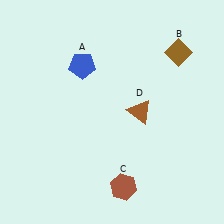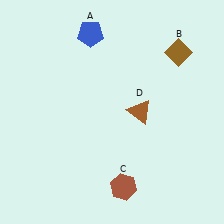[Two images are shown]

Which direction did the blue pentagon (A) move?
The blue pentagon (A) moved up.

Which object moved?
The blue pentagon (A) moved up.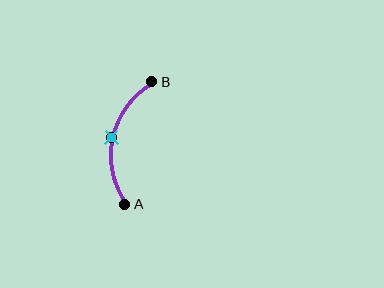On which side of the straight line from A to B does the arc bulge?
The arc bulges to the left of the straight line connecting A and B.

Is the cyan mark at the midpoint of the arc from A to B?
Yes. The cyan mark lies on the arc at equal arc-length from both A and B — it is the arc midpoint.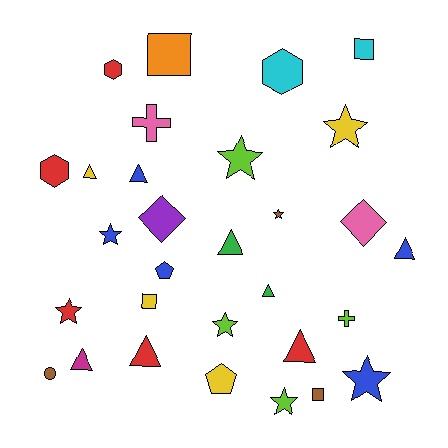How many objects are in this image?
There are 30 objects.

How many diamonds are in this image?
There are 2 diamonds.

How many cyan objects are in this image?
There are 2 cyan objects.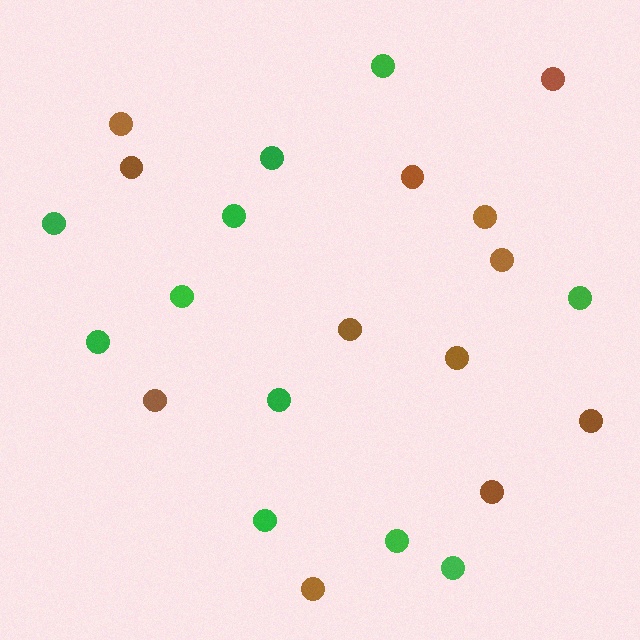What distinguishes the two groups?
There are 2 groups: one group of brown circles (12) and one group of green circles (11).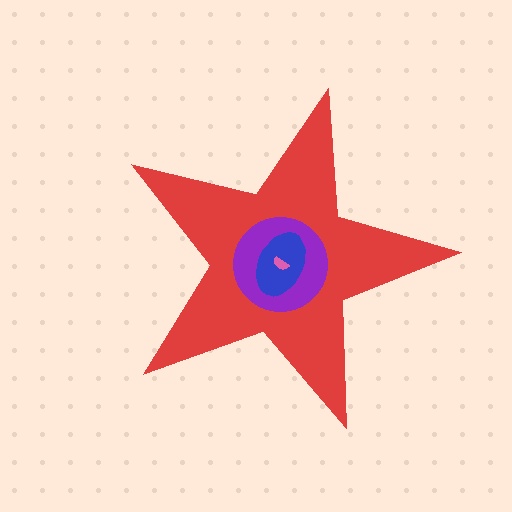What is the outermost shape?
The red star.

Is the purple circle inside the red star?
Yes.